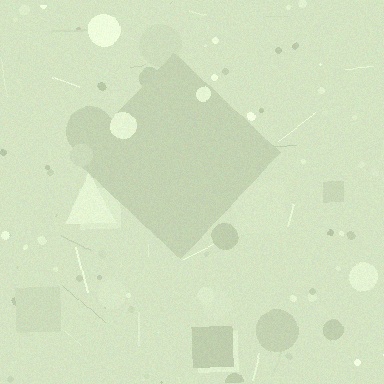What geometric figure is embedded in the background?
A diamond is embedded in the background.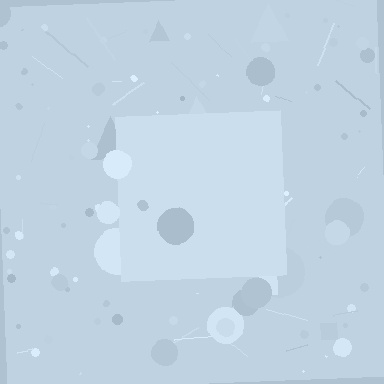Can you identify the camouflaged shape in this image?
The camouflaged shape is a square.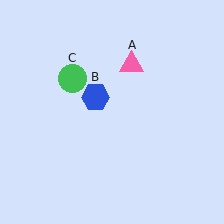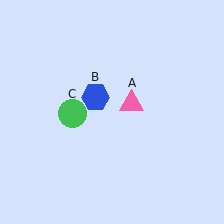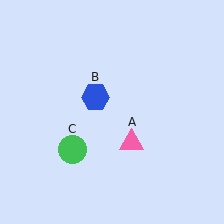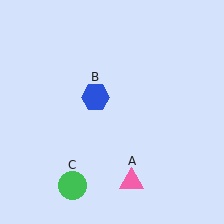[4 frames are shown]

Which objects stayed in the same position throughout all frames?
Blue hexagon (object B) remained stationary.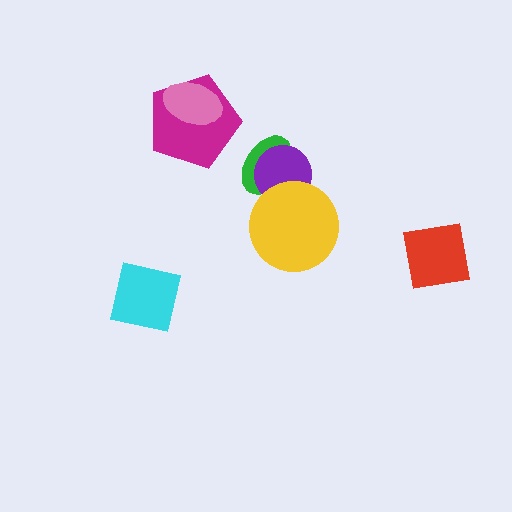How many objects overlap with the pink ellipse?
1 object overlaps with the pink ellipse.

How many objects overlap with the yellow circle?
2 objects overlap with the yellow circle.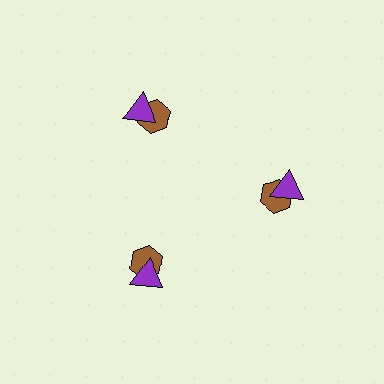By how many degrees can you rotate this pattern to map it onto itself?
The pattern maps onto itself every 120 degrees of rotation.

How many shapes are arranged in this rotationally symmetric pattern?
There are 6 shapes, arranged in 3 groups of 2.